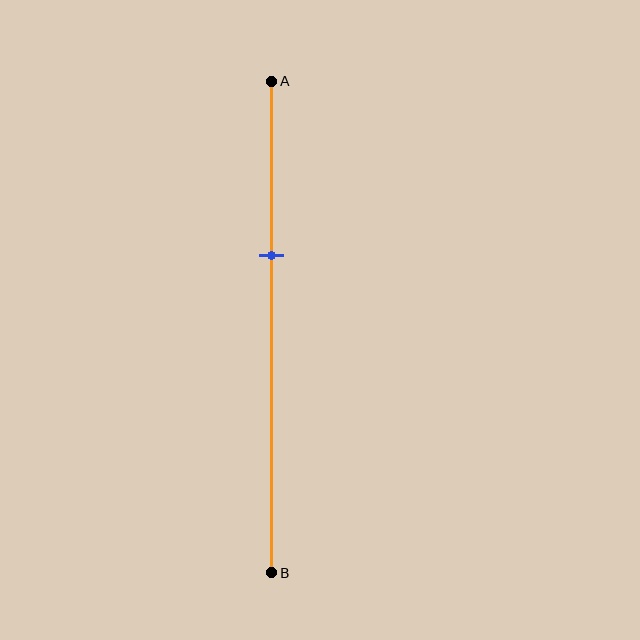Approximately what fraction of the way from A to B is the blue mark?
The blue mark is approximately 35% of the way from A to B.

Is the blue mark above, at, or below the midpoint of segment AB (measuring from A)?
The blue mark is above the midpoint of segment AB.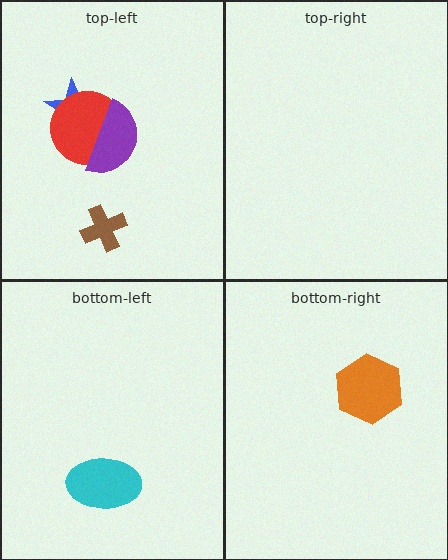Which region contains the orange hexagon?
The bottom-right region.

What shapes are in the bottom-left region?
The cyan ellipse.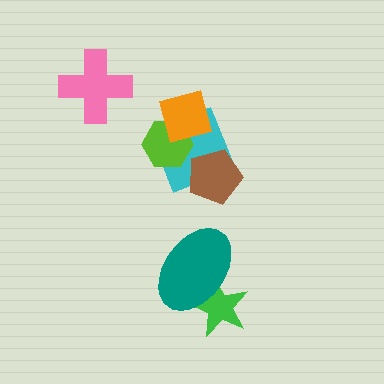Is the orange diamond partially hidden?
No, no other shape covers it.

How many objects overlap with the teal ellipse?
1 object overlaps with the teal ellipse.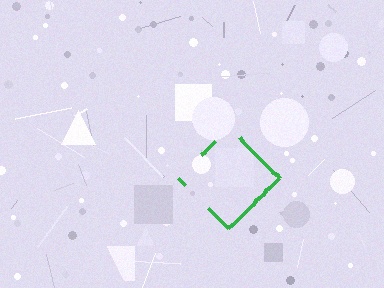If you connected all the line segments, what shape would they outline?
They would outline a diamond.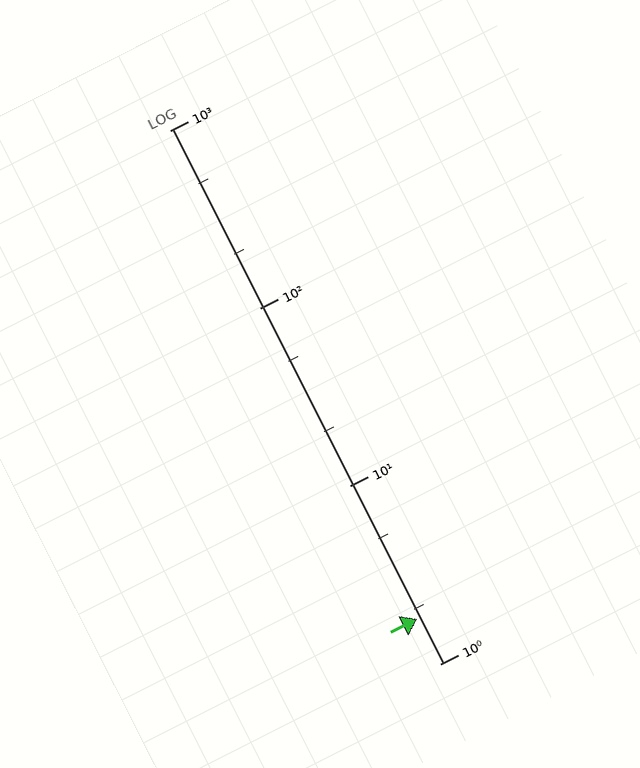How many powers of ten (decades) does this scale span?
The scale spans 3 decades, from 1 to 1000.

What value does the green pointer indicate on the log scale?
The pointer indicates approximately 1.8.